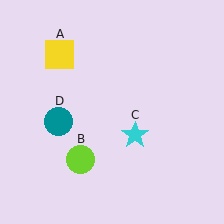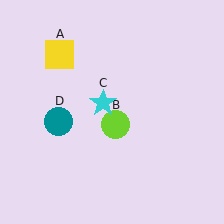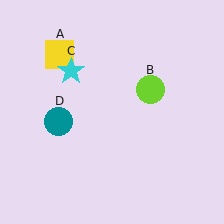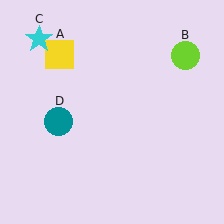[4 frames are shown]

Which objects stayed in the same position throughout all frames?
Yellow square (object A) and teal circle (object D) remained stationary.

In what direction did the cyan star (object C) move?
The cyan star (object C) moved up and to the left.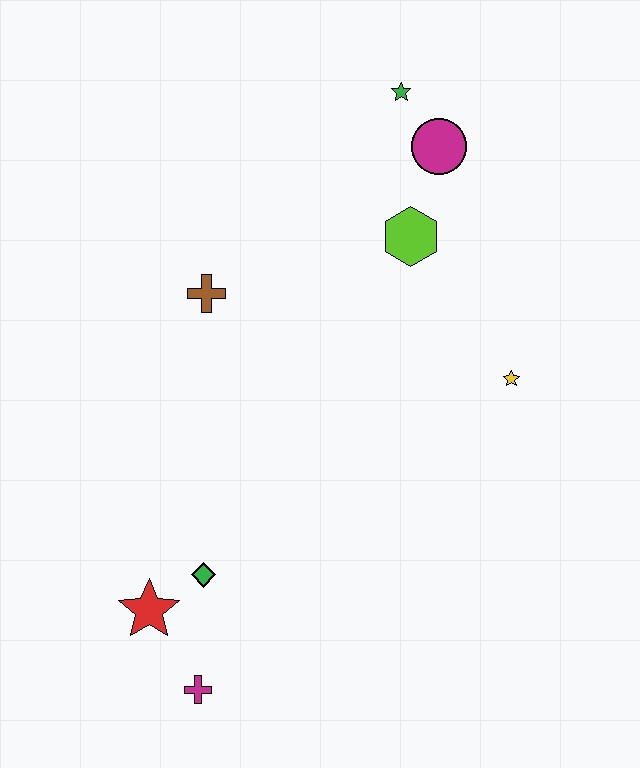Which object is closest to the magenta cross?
The red star is closest to the magenta cross.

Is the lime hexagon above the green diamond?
Yes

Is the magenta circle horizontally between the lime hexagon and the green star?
No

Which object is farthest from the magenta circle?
The magenta cross is farthest from the magenta circle.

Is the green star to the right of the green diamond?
Yes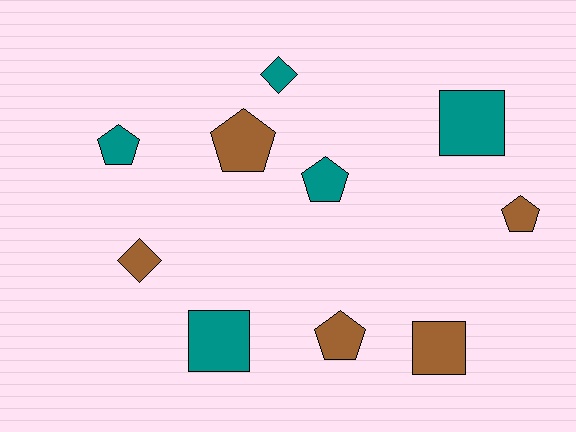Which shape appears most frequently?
Pentagon, with 5 objects.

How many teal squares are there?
There are 2 teal squares.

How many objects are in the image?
There are 10 objects.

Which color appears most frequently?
Teal, with 5 objects.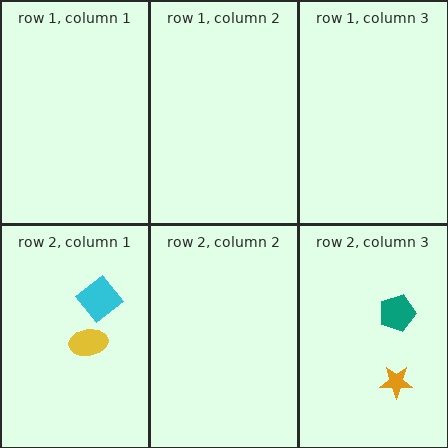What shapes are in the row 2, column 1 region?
The cyan diamond, the yellow ellipse.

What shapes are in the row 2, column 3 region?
The teal pentagon, the orange star.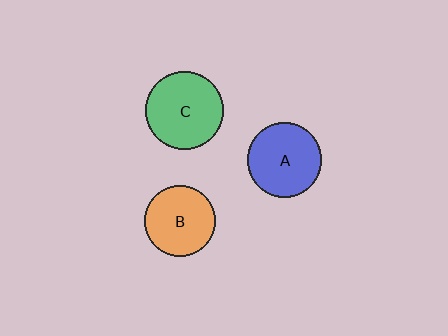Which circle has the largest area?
Circle C (green).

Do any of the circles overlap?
No, none of the circles overlap.